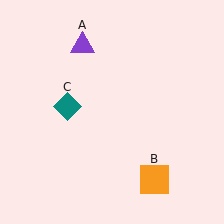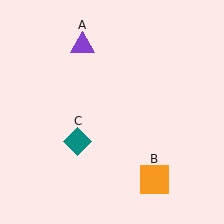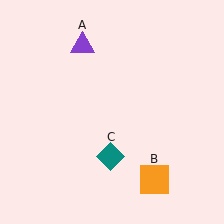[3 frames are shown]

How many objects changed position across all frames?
1 object changed position: teal diamond (object C).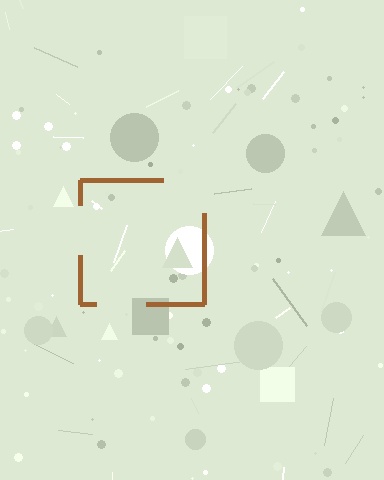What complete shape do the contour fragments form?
The contour fragments form a square.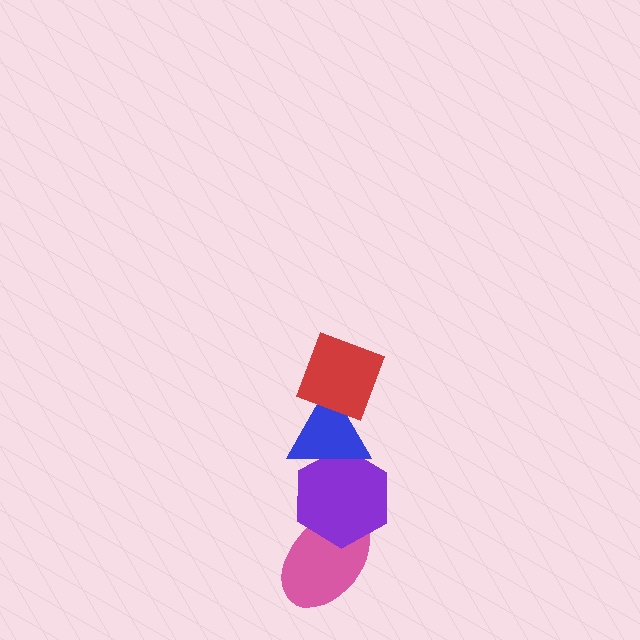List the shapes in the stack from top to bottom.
From top to bottom: the red diamond, the blue triangle, the purple hexagon, the pink ellipse.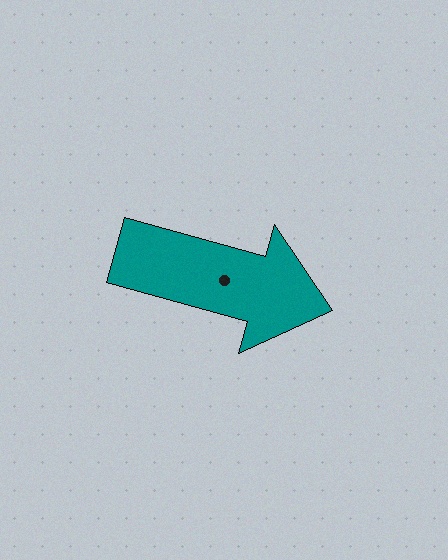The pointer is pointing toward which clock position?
Roughly 4 o'clock.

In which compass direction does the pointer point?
East.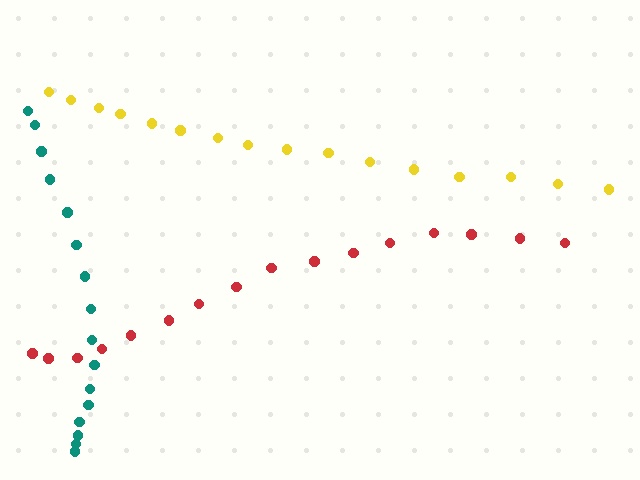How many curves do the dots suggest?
There are 3 distinct paths.